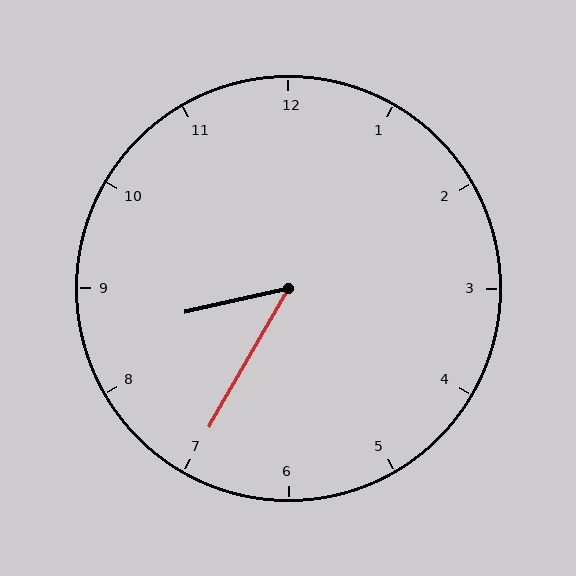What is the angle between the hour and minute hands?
Approximately 48 degrees.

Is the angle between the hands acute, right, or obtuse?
It is acute.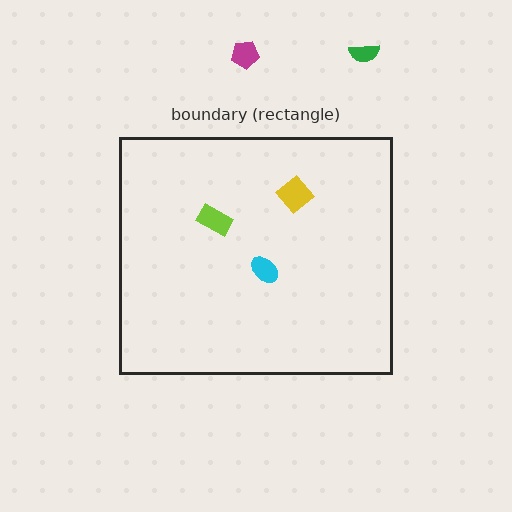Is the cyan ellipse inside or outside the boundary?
Inside.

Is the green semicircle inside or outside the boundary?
Outside.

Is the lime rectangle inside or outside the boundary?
Inside.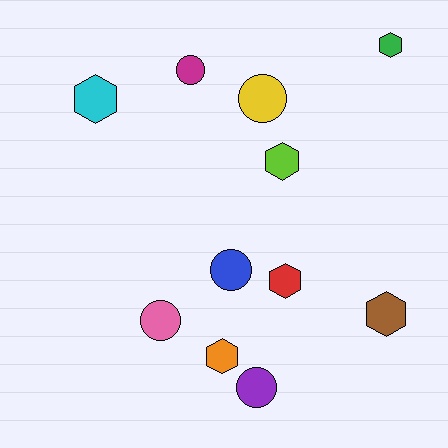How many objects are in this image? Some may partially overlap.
There are 11 objects.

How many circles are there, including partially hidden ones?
There are 5 circles.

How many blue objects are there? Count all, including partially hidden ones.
There is 1 blue object.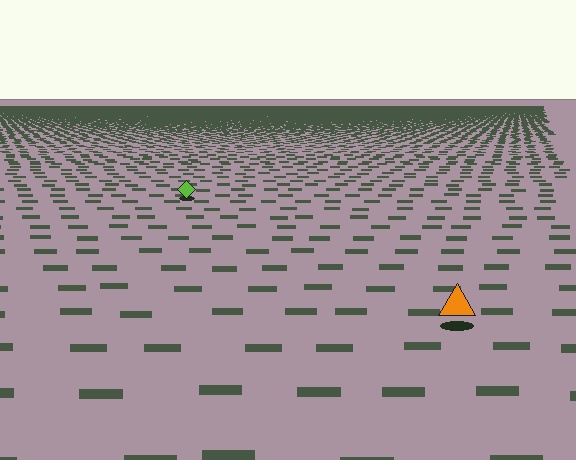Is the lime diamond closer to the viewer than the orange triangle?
No. The orange triangle is closer — you can tell from the texture gradient: the ground texture is coarser near it.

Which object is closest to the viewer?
The orange triangle is closest. The texture marks near it are larger and more spread out.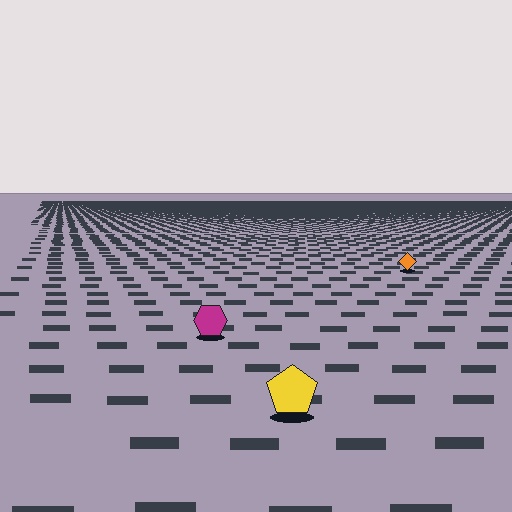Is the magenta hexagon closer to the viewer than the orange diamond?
Yes. The magenta hexagon is closer — you can tell from the texture gradient: the ground texture is coarser near it.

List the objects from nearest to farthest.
From nearest to farthest: the yellow pentagon, the magenta hexagon, the orange diamond.